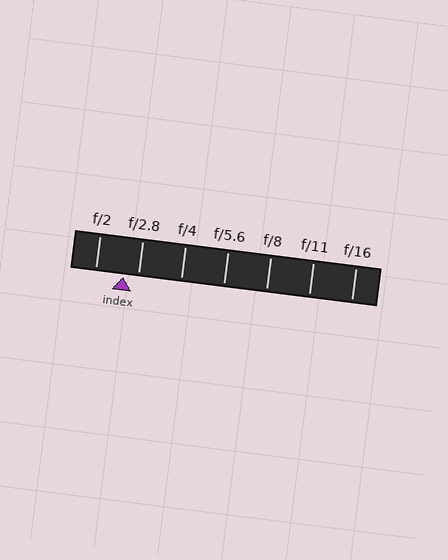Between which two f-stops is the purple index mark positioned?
The index mark is between f/2 and f/2.8.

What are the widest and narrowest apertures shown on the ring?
The widest aperture shown is f/2 and the narrowest is f/16.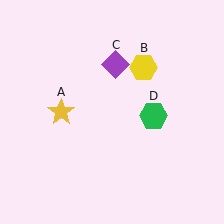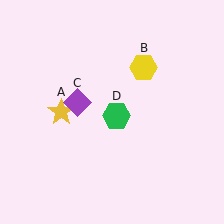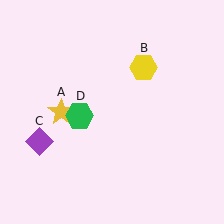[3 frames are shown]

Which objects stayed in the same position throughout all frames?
Yellow star (object A) and yellow hexagon (object B) remained stationary.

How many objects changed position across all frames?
2 objects changed position: purple diamond (object C), green hexagon (object D).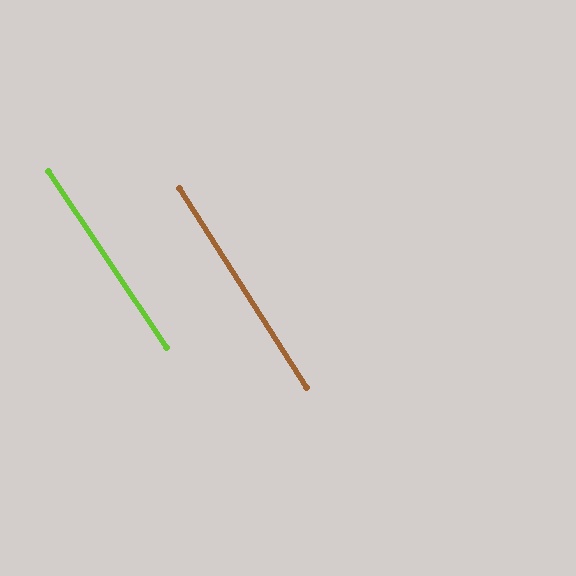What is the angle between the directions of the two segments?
Approximately 2 degrees.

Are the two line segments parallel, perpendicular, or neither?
Parallel — their directions differ by only 1.7°.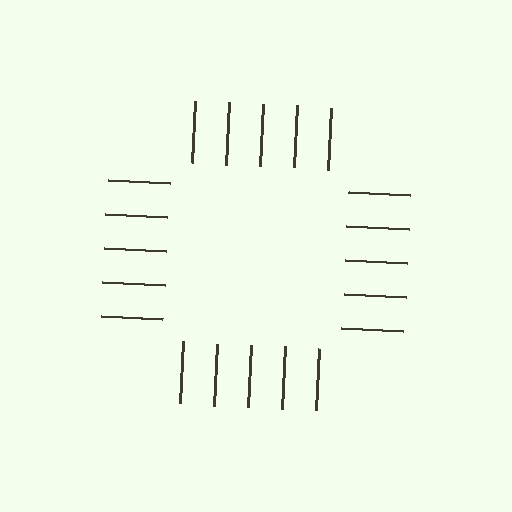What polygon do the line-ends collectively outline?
An illusory square — the line segments terminate on its edges but no continuous stroke is drawn.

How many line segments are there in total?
20 — 5 along each of the 4 edges.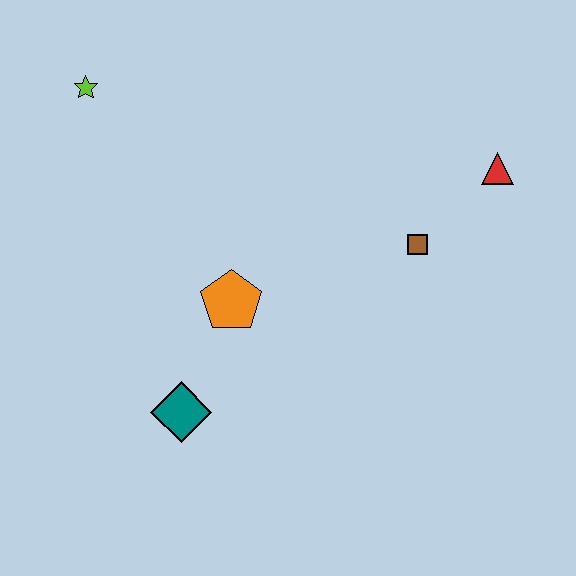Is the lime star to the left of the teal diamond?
Yes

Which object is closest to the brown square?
The red triangle is closest to the brown square.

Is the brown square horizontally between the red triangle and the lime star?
Yes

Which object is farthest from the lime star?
The red triangle is farthest from the lime star.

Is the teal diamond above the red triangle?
No